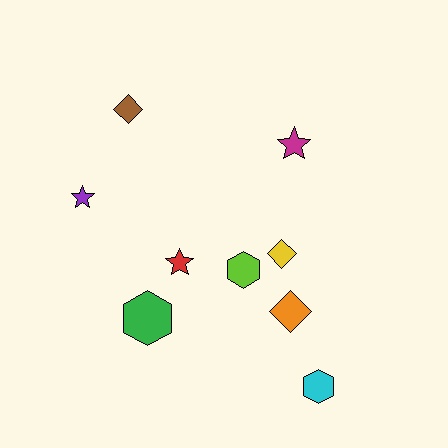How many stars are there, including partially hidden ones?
There are 3 stars.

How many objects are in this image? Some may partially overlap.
There are 9 objects.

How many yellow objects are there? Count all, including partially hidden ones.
There is 1 yellow object.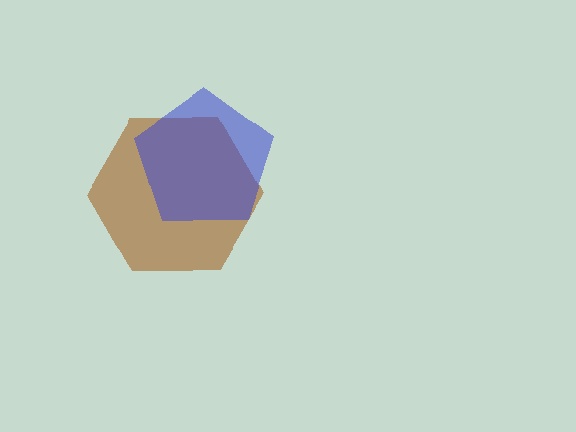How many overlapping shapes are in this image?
There are 2 overlapping shapes in the image.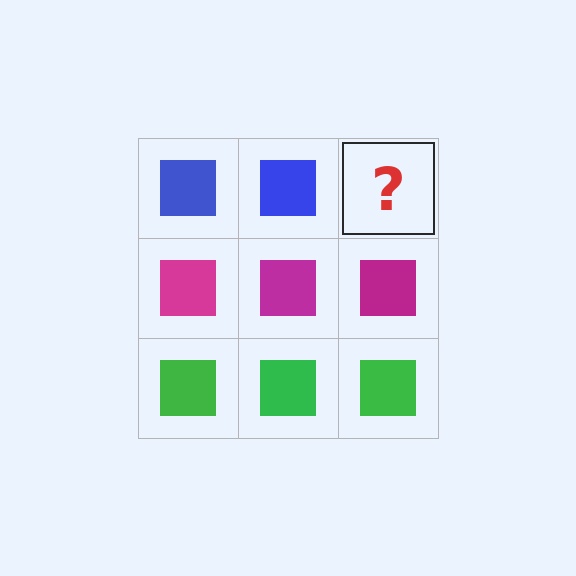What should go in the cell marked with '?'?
The missing cell should contain a blue square.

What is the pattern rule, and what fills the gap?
The rule is that each row has a consistent color. The gap should be filled with a blue square.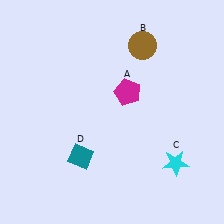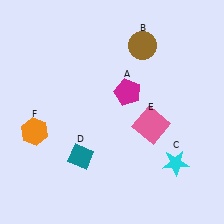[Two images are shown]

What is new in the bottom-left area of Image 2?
An orange hexagon (F) was added in the bottom-left area of Image 2.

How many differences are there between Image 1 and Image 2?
There are 2 differences between the two images.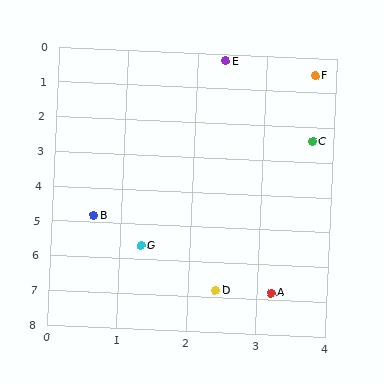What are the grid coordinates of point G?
Point G is at approximately (1.3, 5.6).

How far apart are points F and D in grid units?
Points F and D are about 6.4 grid units apart.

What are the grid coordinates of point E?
Point E is at approximately (2.4, 0.2).